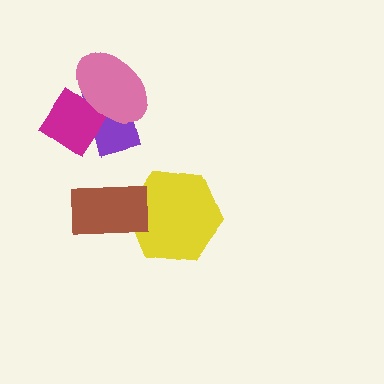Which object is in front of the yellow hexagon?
The brown rectangle is in front of the yellow hexagon.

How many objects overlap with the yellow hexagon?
1 object overlaps with the yellow hexagon.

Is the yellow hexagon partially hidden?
Yes, it is partially covered by another shape.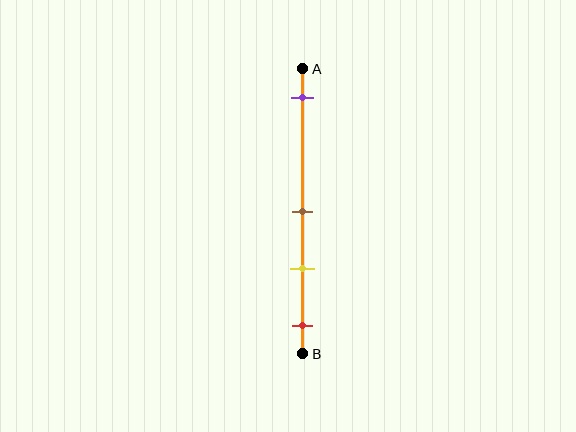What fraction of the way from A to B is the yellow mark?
The yellow mark is approximately 70% (0.7) of the way from A to B.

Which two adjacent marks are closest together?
The brown and yellow marks are the closest adjacent pair.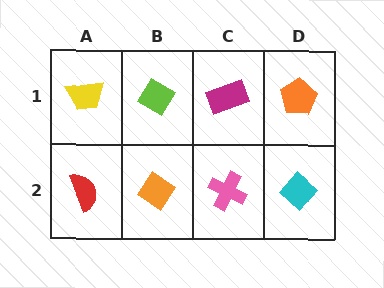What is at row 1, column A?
A yellow trapezoid.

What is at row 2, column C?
A pink cross.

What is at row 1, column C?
A magenta rectangle.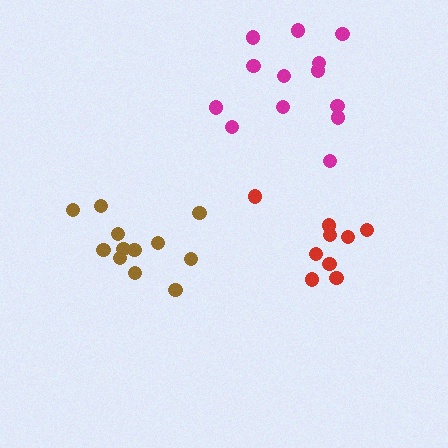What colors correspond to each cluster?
The clusters are colored: brown, red, magenta.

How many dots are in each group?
Group 1: 12 dots, Group 2: 9 dots, Group 3: 13 dots (34 total).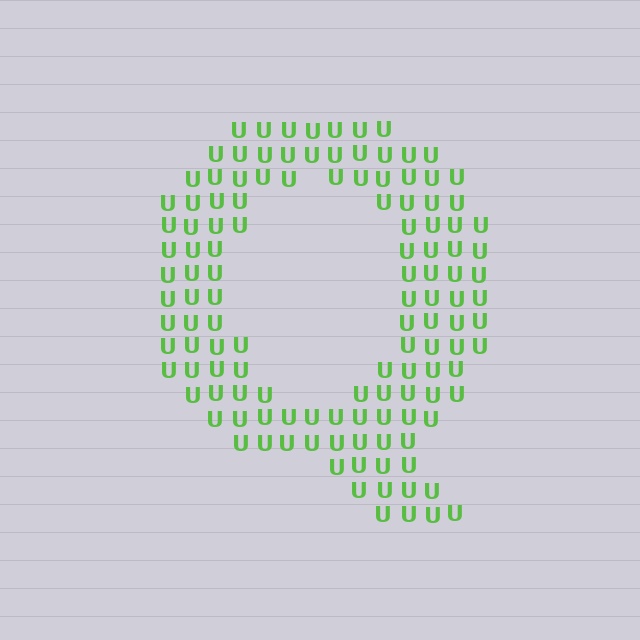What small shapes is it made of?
It is made of small letter U's.